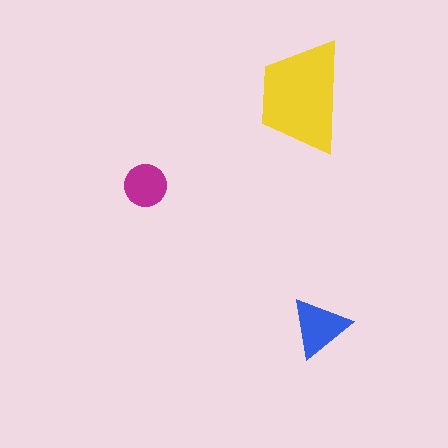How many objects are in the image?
There are 3 objects in the image.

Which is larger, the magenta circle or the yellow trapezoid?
The yellow trapezoid.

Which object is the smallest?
The magenta circle.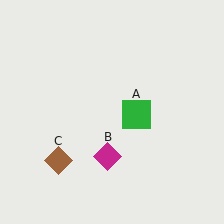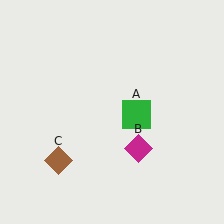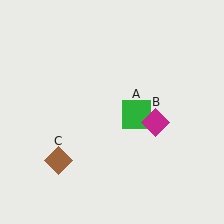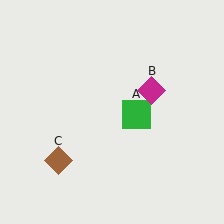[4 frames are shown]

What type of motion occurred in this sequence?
The magenta diamond (object B) rotated counterclockwise around the center of the scene.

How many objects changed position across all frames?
1 object changed position: magenta diamond (object B).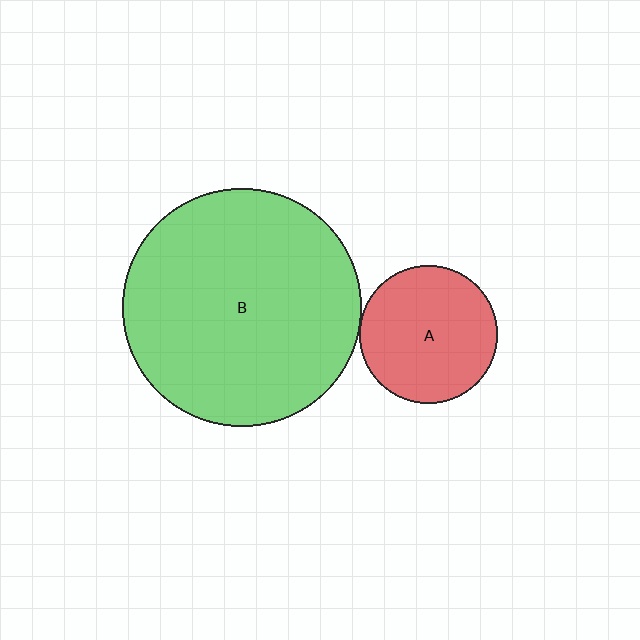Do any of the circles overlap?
No, none of the circles overlap.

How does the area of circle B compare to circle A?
Approximately 3.0 times.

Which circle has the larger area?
Circle B (green).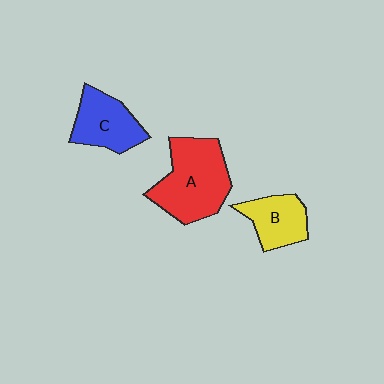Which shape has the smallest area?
Shape B (yellow).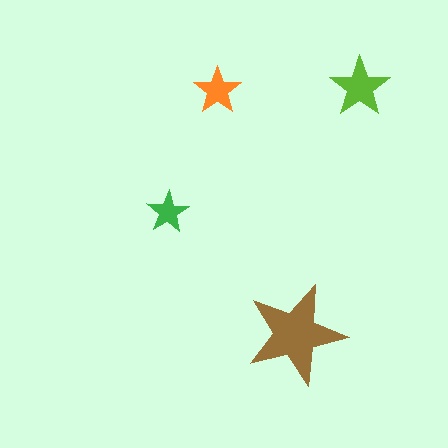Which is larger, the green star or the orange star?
The orange one.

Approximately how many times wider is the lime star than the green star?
About 1.5 times wider.